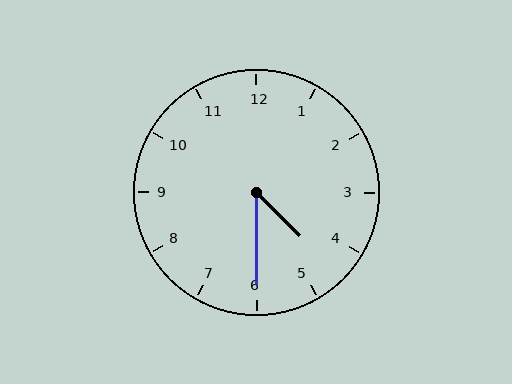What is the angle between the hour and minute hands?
Approximately 45 degrees.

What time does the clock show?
4:30.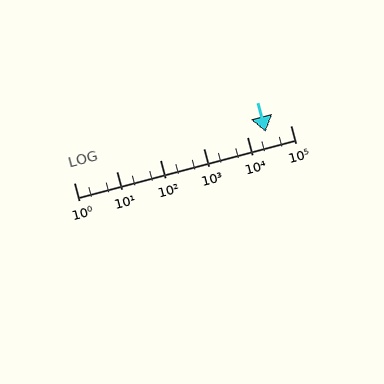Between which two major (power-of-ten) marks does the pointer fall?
The pointer is between 10000 and 100000.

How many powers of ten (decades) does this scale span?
The scale spans 5 decades, from 1 to 100000.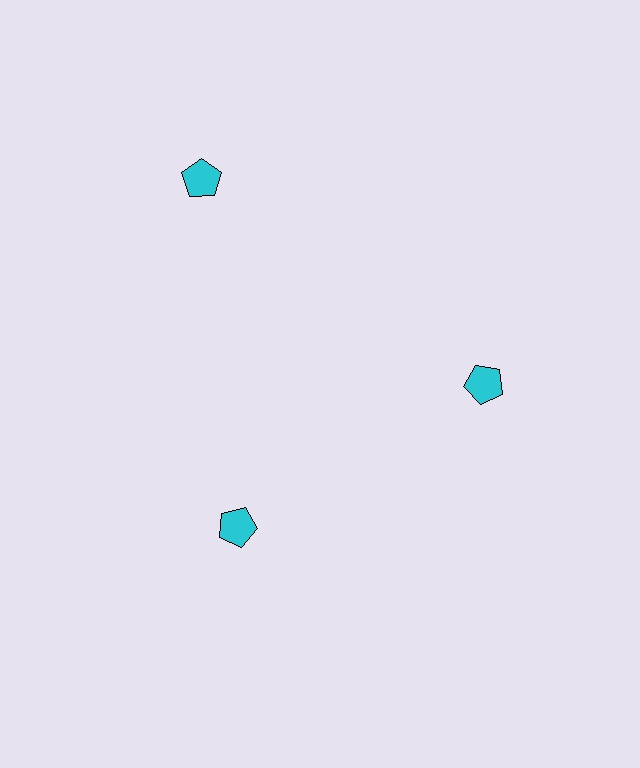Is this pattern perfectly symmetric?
No. The 3 cyan pentagons are arranged in a ring, but one element near the 11 o'clock position is pushed outward from the center, breaking the 3-fold rotational symmetry.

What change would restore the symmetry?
The symmetry would be restored by moving it inward, back onto the ring so that all 3 pentagons sit at equal angles and equal distance from the center.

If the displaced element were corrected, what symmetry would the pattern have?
It would have 3-fold rotational symmetry — the pattern would map onto itself every 120 degrees.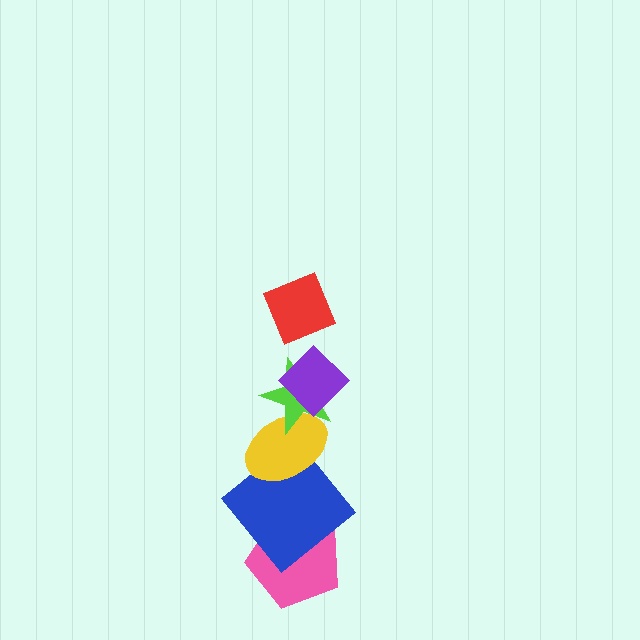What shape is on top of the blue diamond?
The yellow ellipse is on top of the blue diamond.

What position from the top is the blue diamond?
The blue diamond is 5th from the top.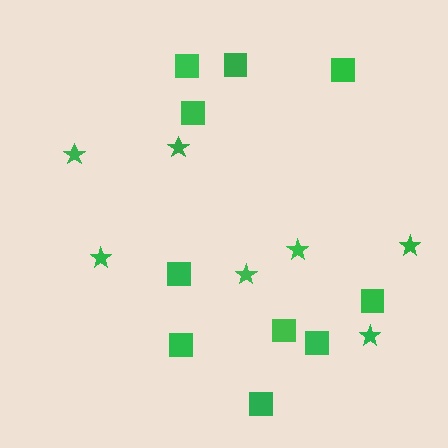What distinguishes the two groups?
There are 2 groups: one group of squares (10) and one group of stars (7).